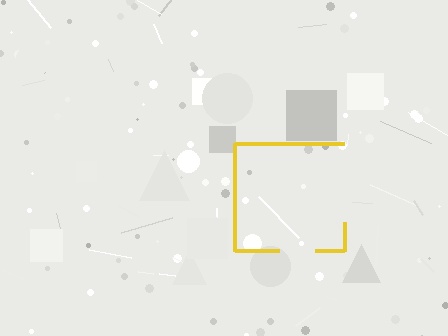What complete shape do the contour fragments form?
The contour fragments form a square.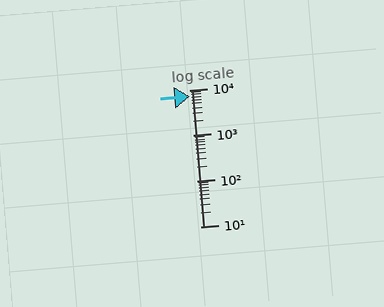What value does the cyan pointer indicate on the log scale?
The pointer indicates approximately 7100.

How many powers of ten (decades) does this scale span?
The scale spans 3 decades, from 10 to 10000.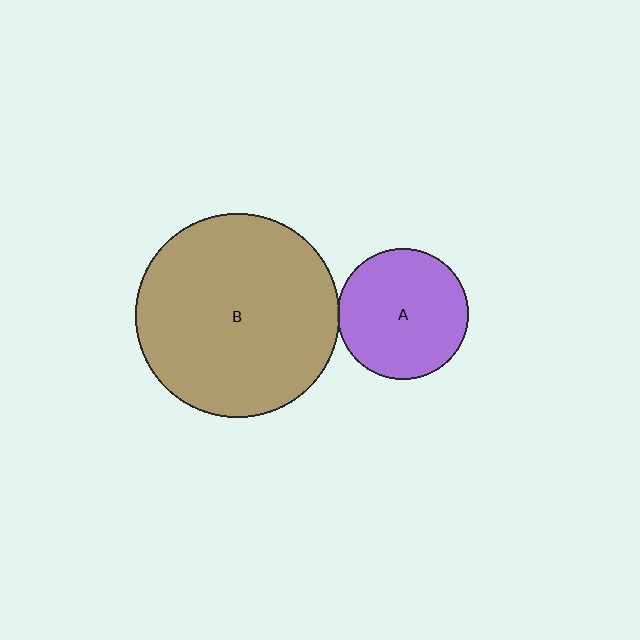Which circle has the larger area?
Circle B (brown).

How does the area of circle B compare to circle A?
Approximately 2.4 times.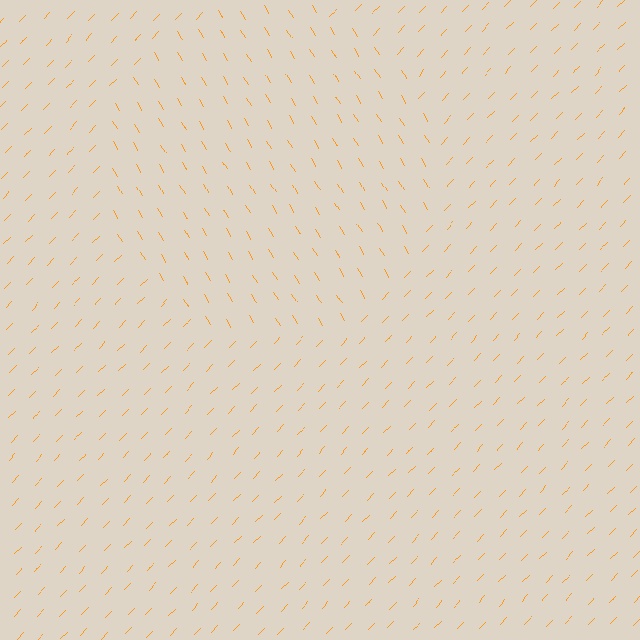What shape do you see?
I see a circle.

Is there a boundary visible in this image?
Yes, there is a texture boundary formed by a change in line orientation.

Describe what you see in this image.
The image is filled with small orange line segments. A circle region in the image has lines oriented differently from the surrounding lines, creating a visible texture boundary.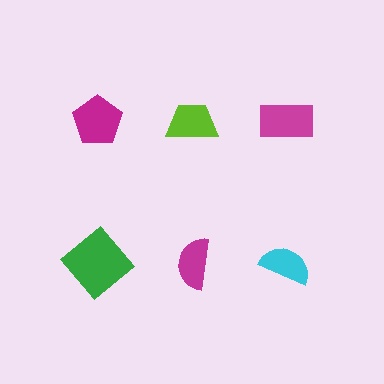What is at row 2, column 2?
A magenta semicircle.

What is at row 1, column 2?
A lime trapezoid.